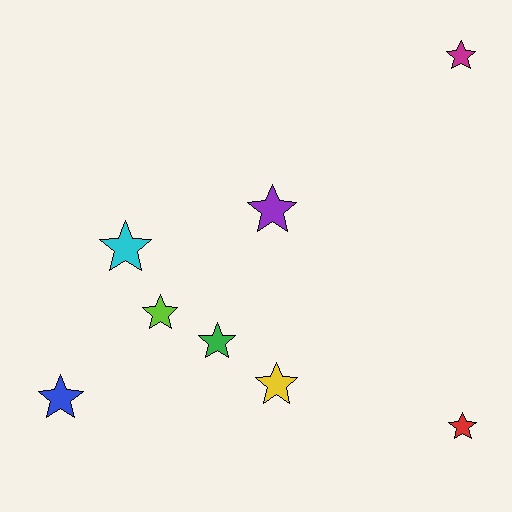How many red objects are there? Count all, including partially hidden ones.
There is 1 red object.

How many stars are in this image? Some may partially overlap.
There are 8 stars.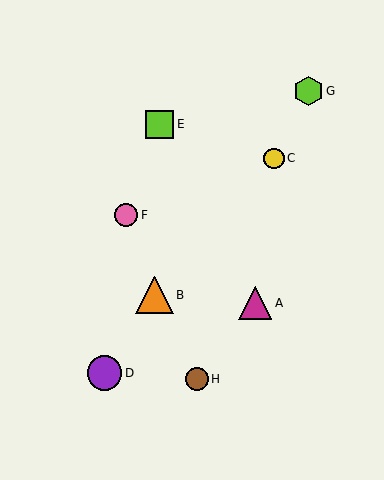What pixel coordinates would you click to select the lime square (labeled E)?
Click at (160, 124) to select the lime square E.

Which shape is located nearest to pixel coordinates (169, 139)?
The lime square (labeled E) at (160, 124) is nearest to that location.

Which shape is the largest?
The orange triangle (labeled B) is the largest.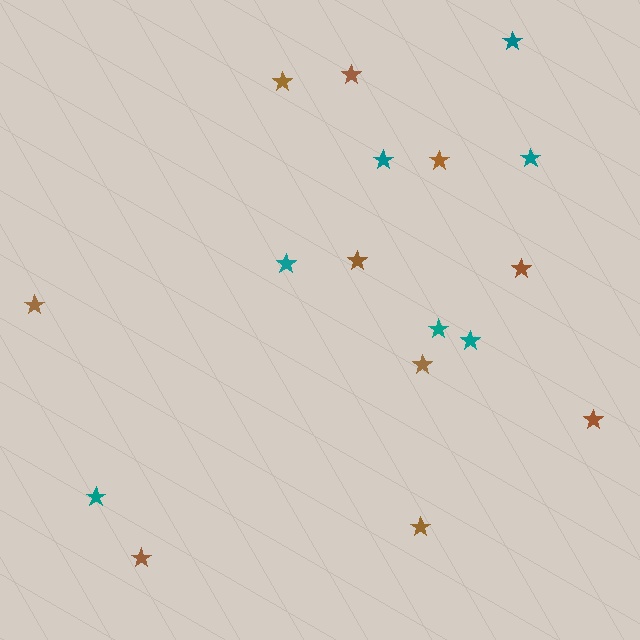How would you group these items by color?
There are 2 groups: one group of teal stars (7) and one group of brown stars (10).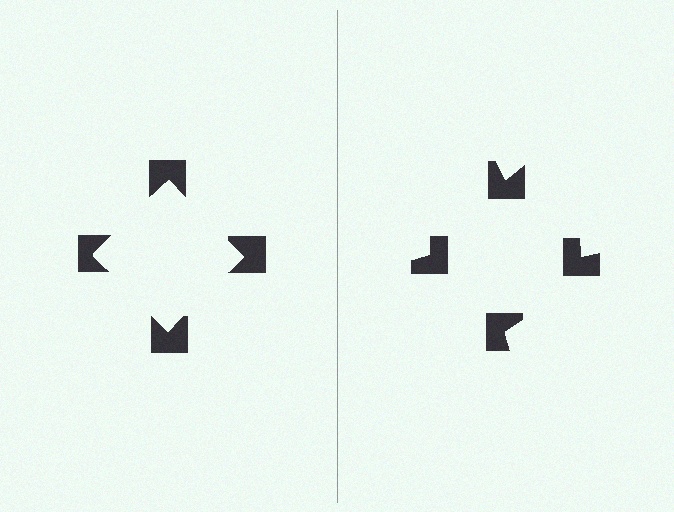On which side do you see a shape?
An illusory square appears on the left side. On the right side the wedge cuts are rotated, so no coherent shape forms.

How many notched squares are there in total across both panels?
8 — 4 on each side.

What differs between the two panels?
The notched squares are positioned identically on both sides; only the wedge orientations differ. On the left they align to a square; on the right they are misaligned.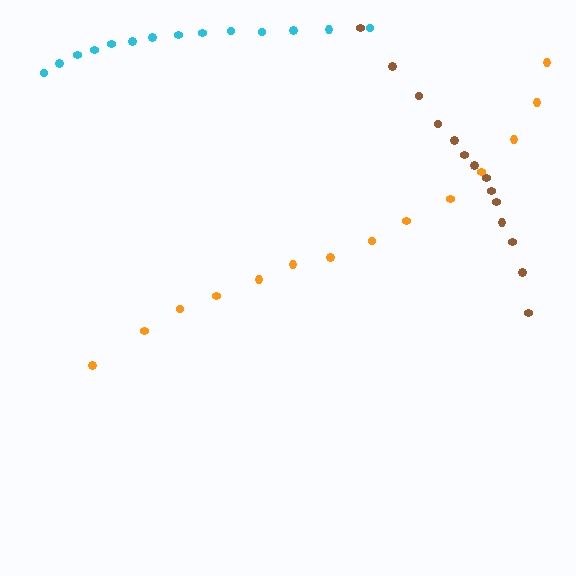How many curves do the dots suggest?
There are 3 distinct paths.